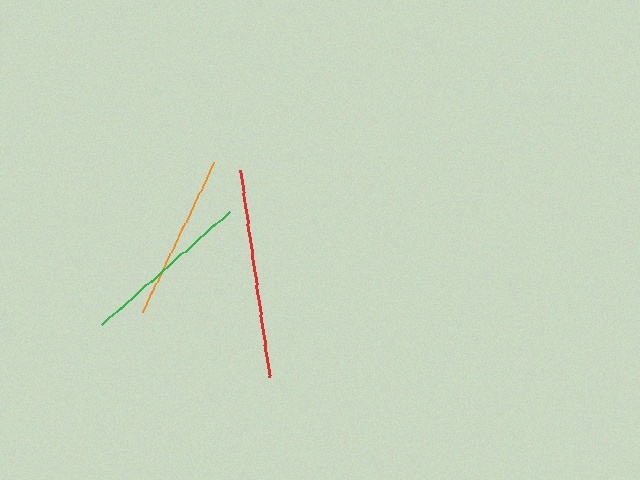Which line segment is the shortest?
The orange line is the shortest at approximately 166 pixels.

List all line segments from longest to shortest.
From longest to shortest: red, green, orange.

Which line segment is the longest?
The red line is the longest at approximately 209 pixels.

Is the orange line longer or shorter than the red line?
The red line is longer than the orange line.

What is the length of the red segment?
The red segment is approximately 209 pixels long.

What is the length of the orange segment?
The orange segment is approximately 166 pixels long.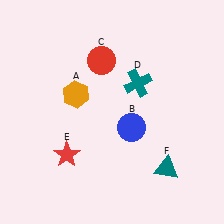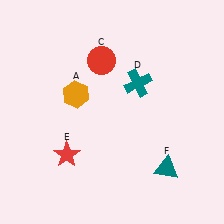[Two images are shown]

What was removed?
The blue circle (B) was removed in Image 2.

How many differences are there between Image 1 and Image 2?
There is 1 difference between the two images.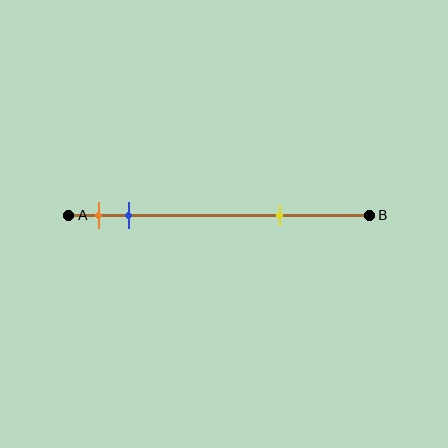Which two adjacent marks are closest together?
The orange and blue marks are the closest adjacent pair.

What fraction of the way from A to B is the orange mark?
The orange mark is approximately 10% (0.1) of the way from A to B.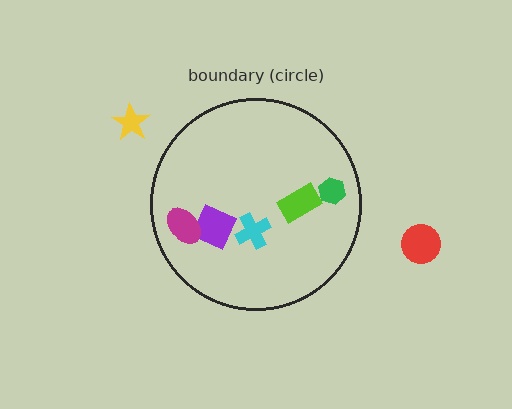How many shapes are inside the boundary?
5 inside, 2 outside.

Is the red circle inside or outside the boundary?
Outside.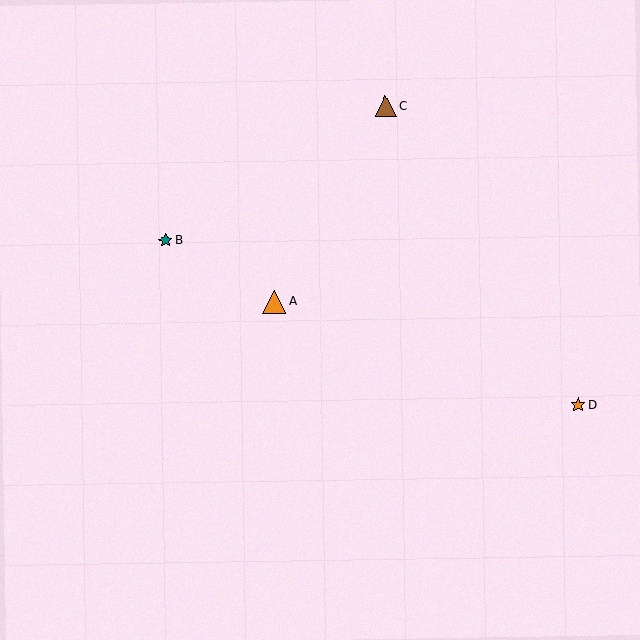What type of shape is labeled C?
Shape C is a brown triangle.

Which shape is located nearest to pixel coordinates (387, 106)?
The brown triangle (labeled C) at (386, 106) is nearest to that location.